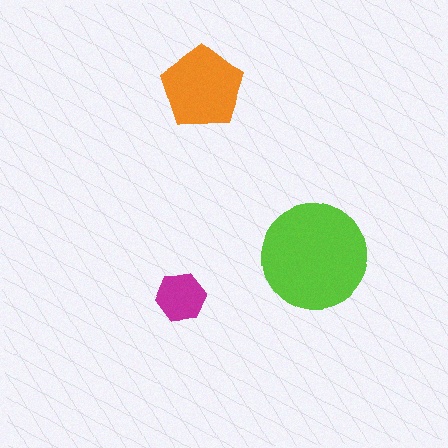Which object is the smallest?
The magenta hexagon.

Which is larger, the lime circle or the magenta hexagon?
The lime circle.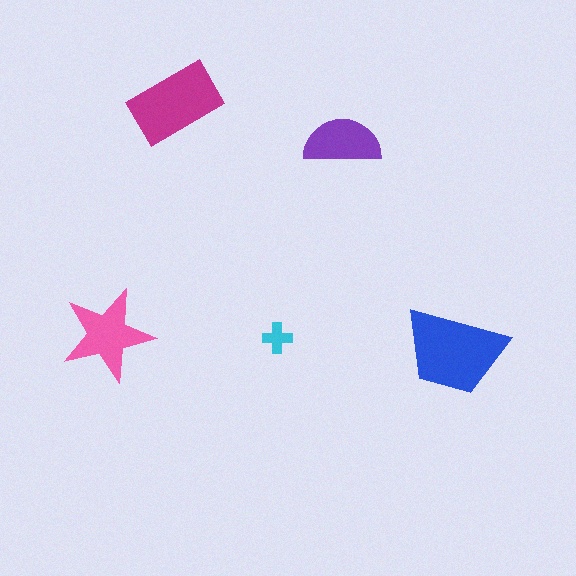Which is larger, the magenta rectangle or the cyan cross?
The magenta rectangle.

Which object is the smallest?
The cyan cross.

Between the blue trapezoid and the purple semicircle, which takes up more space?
The blue trapezoid.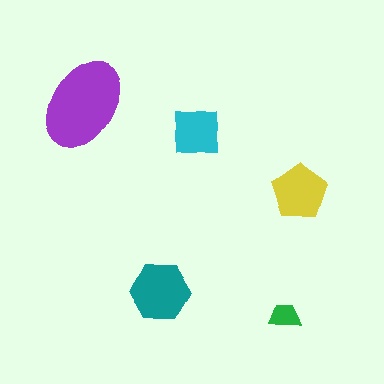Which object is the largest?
The purple ellipse.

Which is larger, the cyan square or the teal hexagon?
The teal hexagon.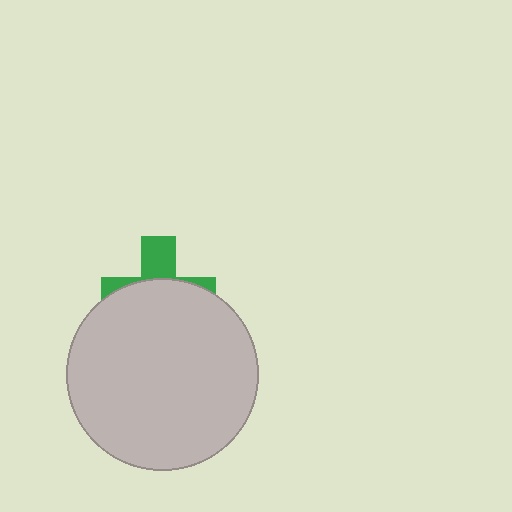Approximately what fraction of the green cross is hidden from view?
Roughly 67% of the green cross is hidden behind the light gray circle.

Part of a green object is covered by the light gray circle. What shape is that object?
It is a cross.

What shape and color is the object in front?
The object in front is a light gray circle.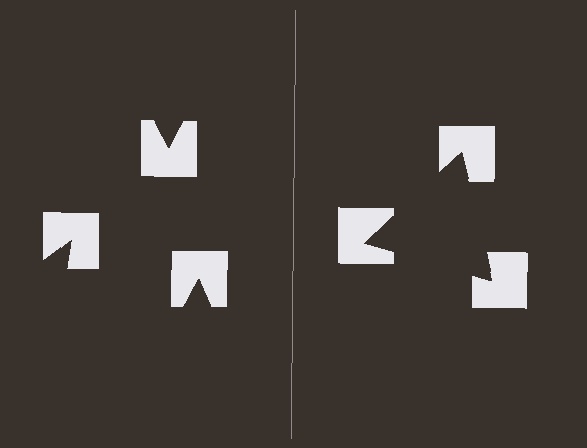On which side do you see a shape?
An illusory triangle appears on the right side. On the left side the wedge cuts are rotated, so no coherent shape forms.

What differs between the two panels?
The notched squares are positioned identically on both sides; only the wedge orientations differ. On the right they align to a triangle; on the left they are misaligned.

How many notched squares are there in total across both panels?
6 — 3 on each side.